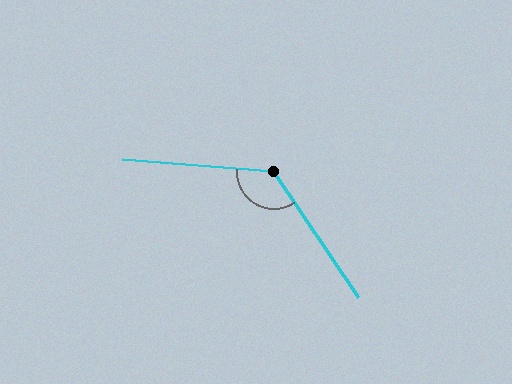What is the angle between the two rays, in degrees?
Approximately 128 degrees.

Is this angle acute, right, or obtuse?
It is obtuse.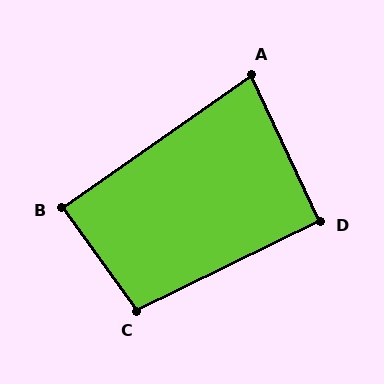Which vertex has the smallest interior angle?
A, at approximately 80 degrees.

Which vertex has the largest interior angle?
C, at approximately 100 degrees.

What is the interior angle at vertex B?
Approximately 89 degrees (approximately right).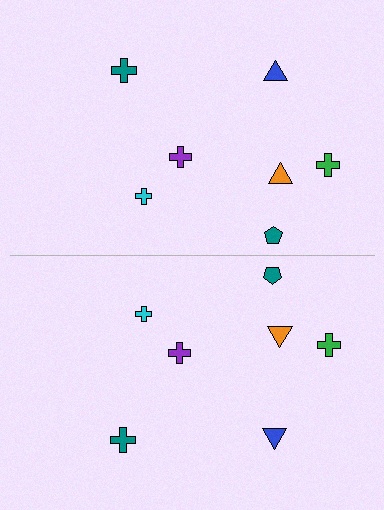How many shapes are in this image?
There are 14 shapes in this image.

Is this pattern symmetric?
Yes, this pattern has bilateral (reflection) symmetry.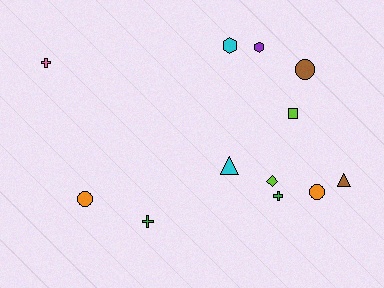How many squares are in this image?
There is 1 square.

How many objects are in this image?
There are 12 objects.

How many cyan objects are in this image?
There are 2 cyan objects.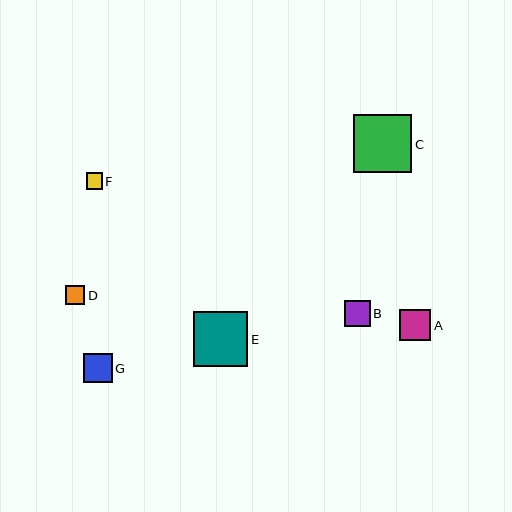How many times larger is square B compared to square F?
Square B is approximately 1.6 times the size of square F.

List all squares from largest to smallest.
From largest to smallest: C, E, A, G, B, D, F.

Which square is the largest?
Square C is the largest with a size of approximately 58 pixels.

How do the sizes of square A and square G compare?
Square A and square G are approximately the same size.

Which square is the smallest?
Square F is the smallest with a size of approximately 16 pixels.